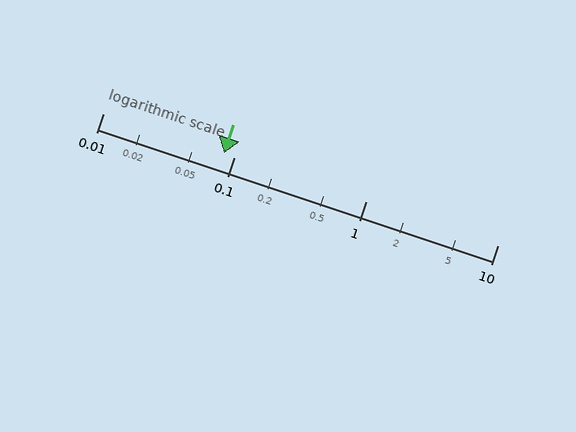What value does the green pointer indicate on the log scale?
The pointer indicates approximately 0.083.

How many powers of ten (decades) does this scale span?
The scale spans 3 decades, from 0.01 to 10.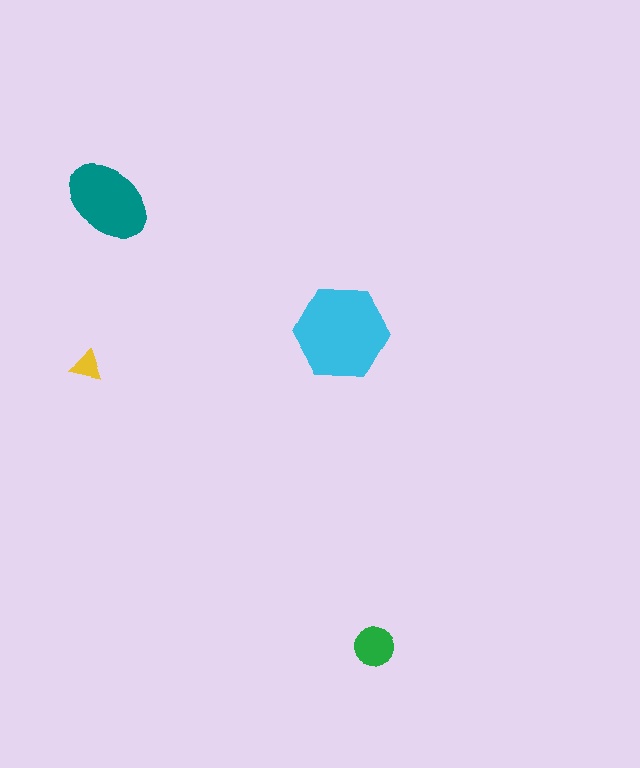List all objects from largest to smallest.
The cyan hexagon, the teal ellipse, the green circle, the yellow triangle.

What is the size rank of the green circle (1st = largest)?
3rd.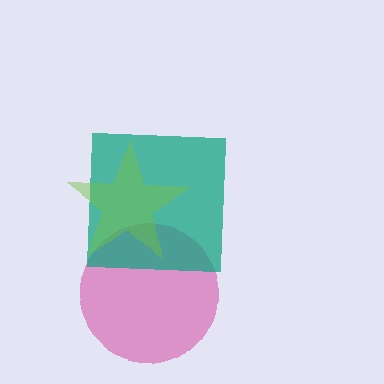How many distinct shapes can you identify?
There are 3 distinct shapes: a magenta circle, a teal square, a lime star.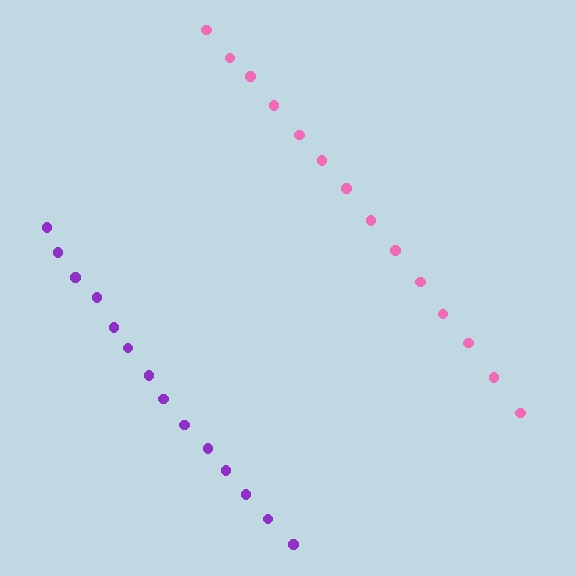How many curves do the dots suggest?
There are 2 distinct paths.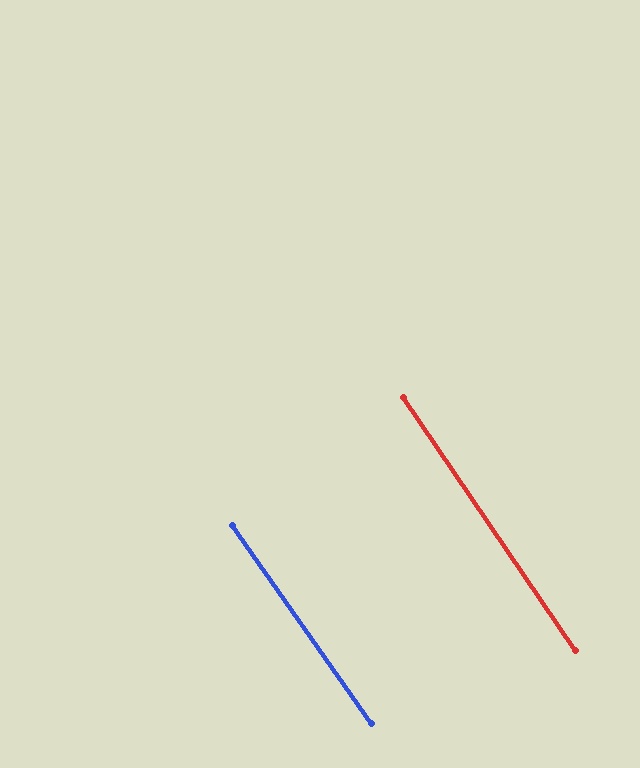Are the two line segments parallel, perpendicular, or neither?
Parallel — their directions differ by only 0.8°.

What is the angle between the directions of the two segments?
Approximately 1 degree.